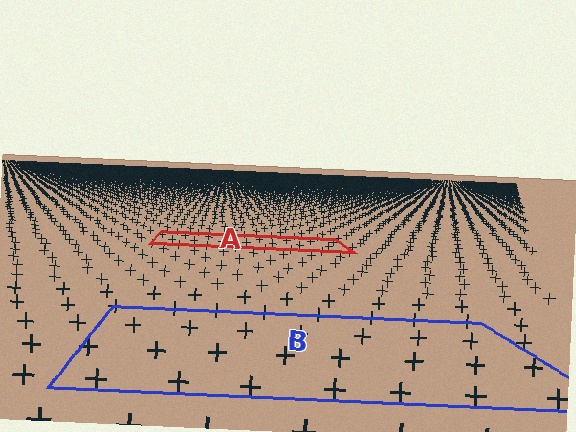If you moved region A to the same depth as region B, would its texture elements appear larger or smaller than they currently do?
They would appear larger. At a closer depth, the same texture elements are projected at a bigger on-screen size.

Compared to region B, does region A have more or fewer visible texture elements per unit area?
Region A has more texture elements per unit area — they are packed more densely because it is farther away.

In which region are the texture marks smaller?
The texture marks are smaller in region A, because it is farther away.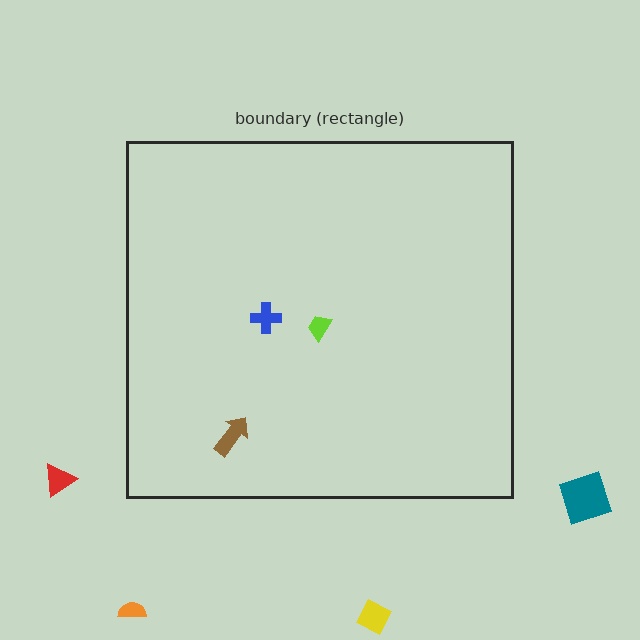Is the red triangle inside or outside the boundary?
Outside.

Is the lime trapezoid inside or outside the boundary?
Inside.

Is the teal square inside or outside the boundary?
Outside.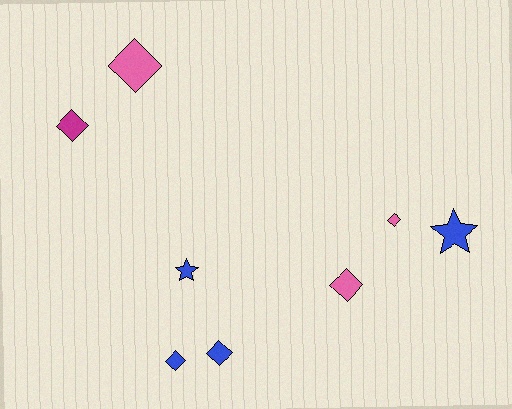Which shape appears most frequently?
Diamond, with 6 objects.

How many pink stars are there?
There are no pink stars.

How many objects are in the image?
There are 8 objects.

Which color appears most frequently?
Blue, with 4 objects.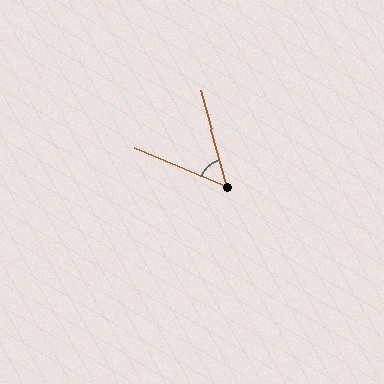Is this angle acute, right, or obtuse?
It is acute.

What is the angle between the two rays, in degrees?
Approximately 52 degrees.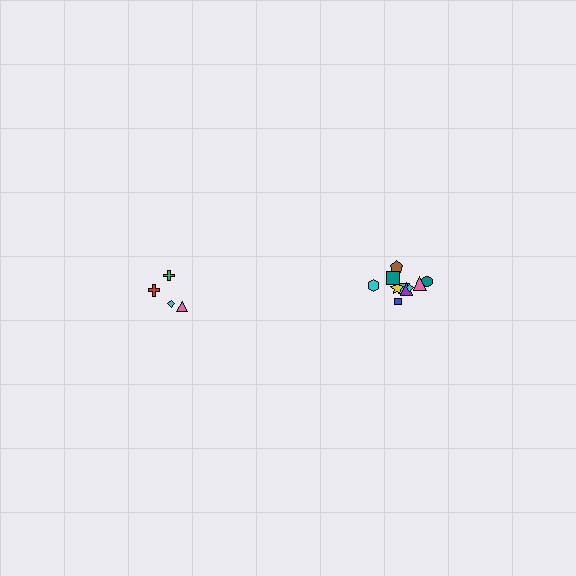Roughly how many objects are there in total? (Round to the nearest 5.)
Roughly 15 objects in total.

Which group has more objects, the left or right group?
The right group.